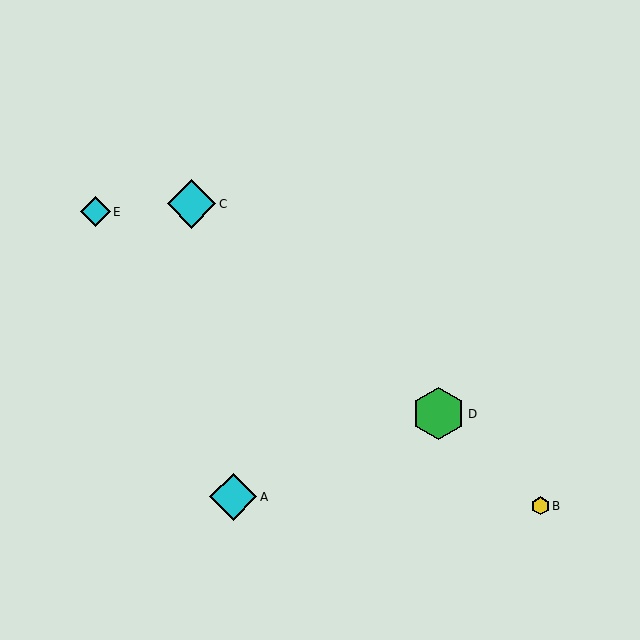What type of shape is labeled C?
Shape C is a cyan diamond.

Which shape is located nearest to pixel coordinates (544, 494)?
The yellow hexagon (labeled B) at (541, 506) is nearest to that location.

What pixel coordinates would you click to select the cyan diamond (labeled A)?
Click at (233, 497) to select the cyan diamond A.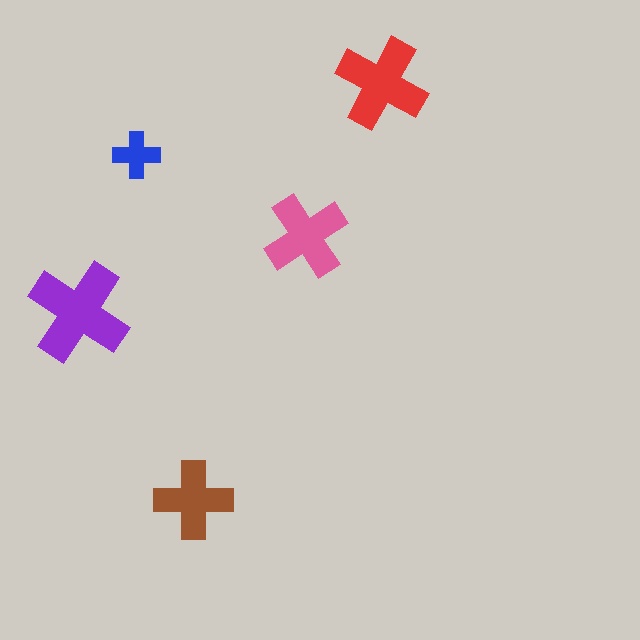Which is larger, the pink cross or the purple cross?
The purple one.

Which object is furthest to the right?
The red cross is rightmost.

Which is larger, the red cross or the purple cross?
The purple one.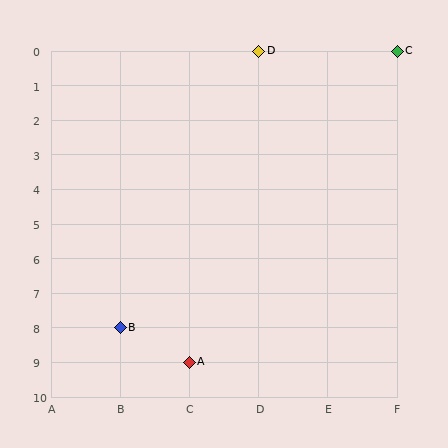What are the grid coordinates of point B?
Point B is at grid coordinates (B, 8).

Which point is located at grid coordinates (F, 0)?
Point C is at (F, 0).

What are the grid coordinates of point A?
Point A is at grid coordinates (C, 9).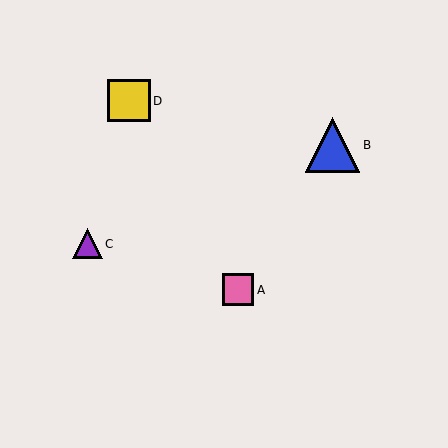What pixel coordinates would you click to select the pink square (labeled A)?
Click at (238, 290) to select the pink square A.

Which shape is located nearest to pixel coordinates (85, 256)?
The purple triangle (labeled C) at (87, 244) is nearest to that location.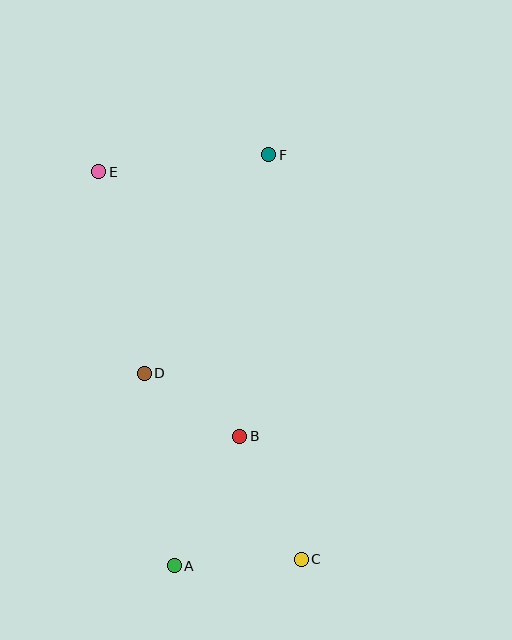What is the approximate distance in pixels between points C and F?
The distance between C and F is approximately 406 pixels.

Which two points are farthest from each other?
Points C and E are farthest from each other.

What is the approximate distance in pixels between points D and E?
The distance between D and E is approximately 207 pixels.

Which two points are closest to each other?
Points B and D are closest to each other.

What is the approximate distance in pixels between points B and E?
The distance between B and E is approximately 300 pixels.